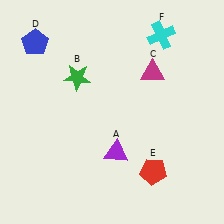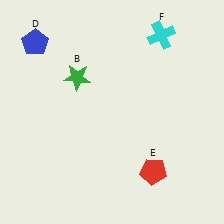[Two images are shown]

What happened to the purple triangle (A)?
The purple triangle (A) was removed in Image 2. It was in the bottom-right area of Image 1.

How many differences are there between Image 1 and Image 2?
There are 2 differences between the two images.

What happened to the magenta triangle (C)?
The magenta triangle (C) was removed in Image 2. It was in the top-right area of Image 1.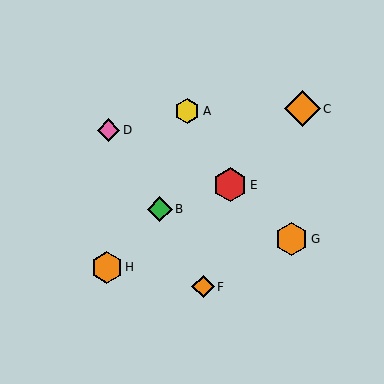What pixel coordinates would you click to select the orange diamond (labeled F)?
Click at (203, 287) to select the orange diamond F.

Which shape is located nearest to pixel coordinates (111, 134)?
The pink diamond (labeled D) at (108, 130) is nearest to that location.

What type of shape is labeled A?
Shape A is a yellow hexagon.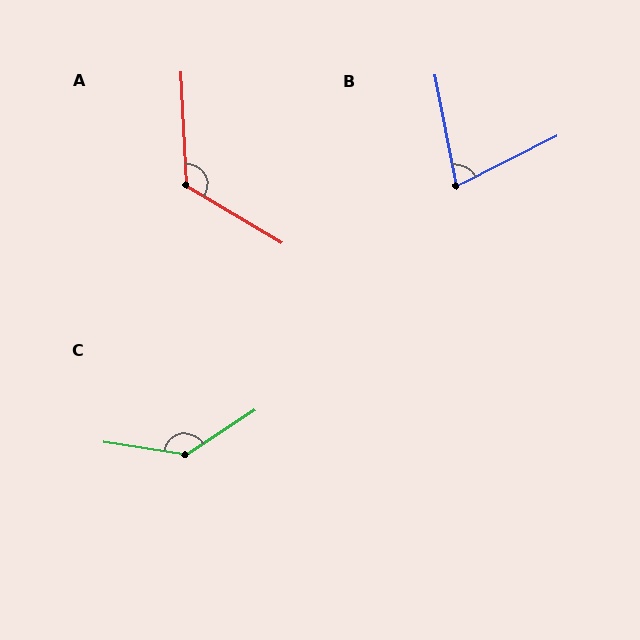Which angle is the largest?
C, at approximately 138 degrees.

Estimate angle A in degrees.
Approximately 124 degrees.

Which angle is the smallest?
B, at approximately 74 degrees.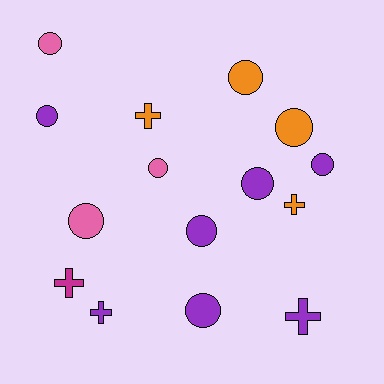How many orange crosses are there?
There are 2 orange crosses.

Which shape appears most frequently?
Circle, with 10 objects.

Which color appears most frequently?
Purple, with 7 objects.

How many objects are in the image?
There are 15 objects.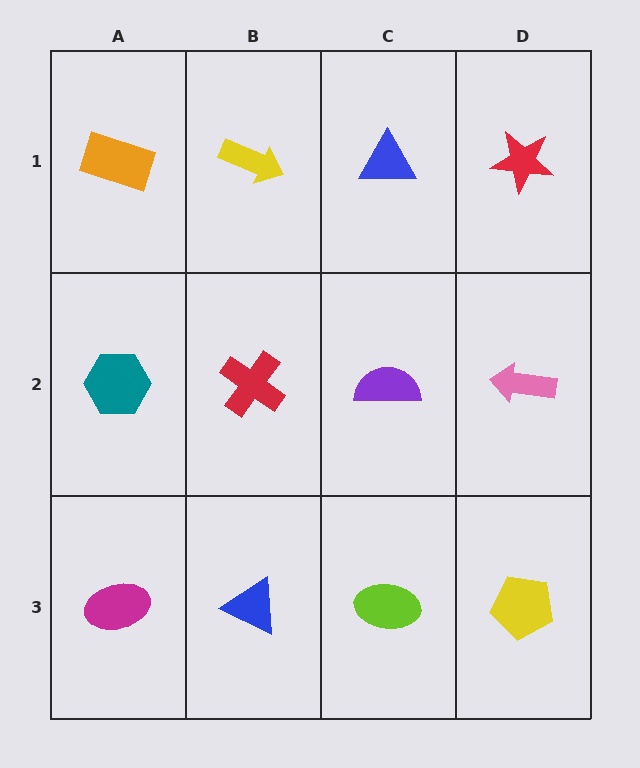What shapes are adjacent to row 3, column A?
A teal hexagon (row 2, column A), a blue triangle (row 3, column B).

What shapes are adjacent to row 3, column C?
A purple semicircle (row 2, column C), a blue triangle (row 3, column B), a yellow pentagon (row 3, column D).